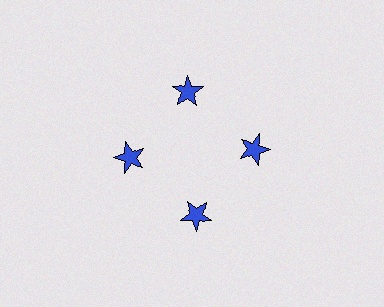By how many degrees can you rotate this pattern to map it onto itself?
The pattern maps onto itself every 90 degrees of rotation.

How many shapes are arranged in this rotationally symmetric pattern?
There are 4 shapes, arranged in 4 groups of 1.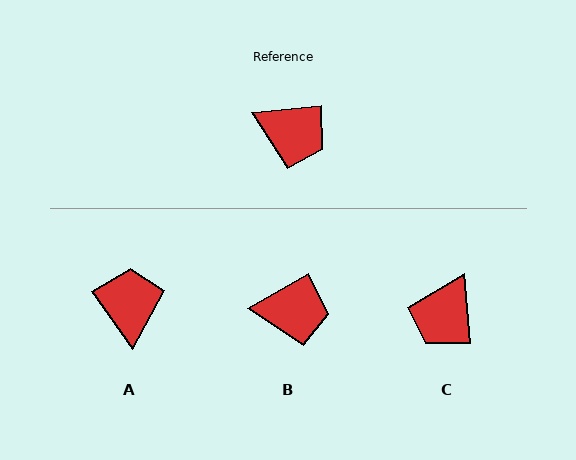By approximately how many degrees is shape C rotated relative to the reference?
Approximately 91 degrees clockwise.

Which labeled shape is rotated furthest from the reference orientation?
A, about 119 degrees away.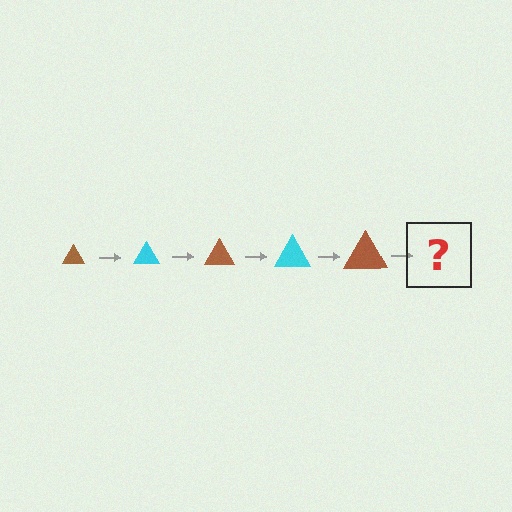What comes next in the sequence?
The next element should be a cyan triangle, larger than the previous one.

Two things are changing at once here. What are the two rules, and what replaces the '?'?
The two rules are that the triangle grows larger each step and the color cycles through brown and cyan. The '?' should be a cyan triangle, larger than the previous one.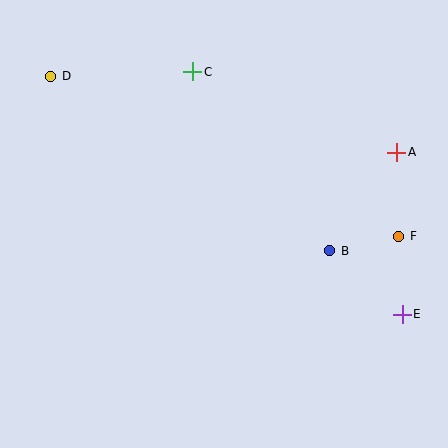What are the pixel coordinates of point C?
Point C is at (193, 72).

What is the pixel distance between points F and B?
The distance between F and B is 71 pixels.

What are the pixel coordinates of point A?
Point A is at (397, 152).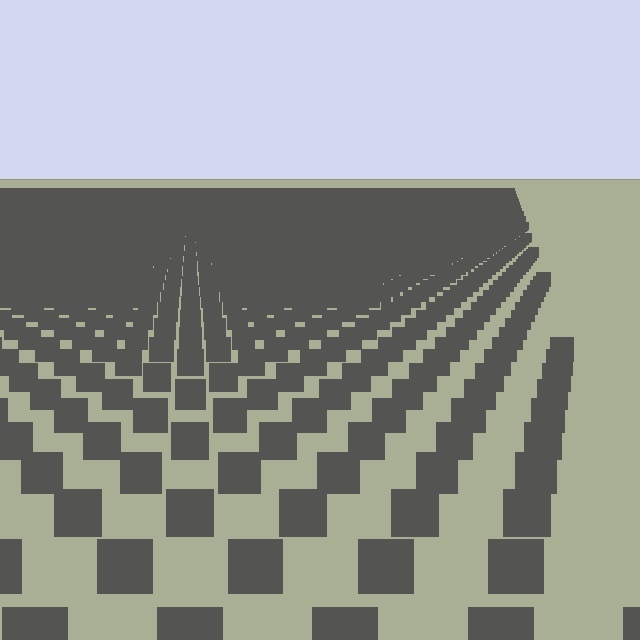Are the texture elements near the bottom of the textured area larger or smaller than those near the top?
Larger. Near the bottom, elements are closer to the viewer and appear at a bigger on-screen size.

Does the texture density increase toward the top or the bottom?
Density increases toward the top.